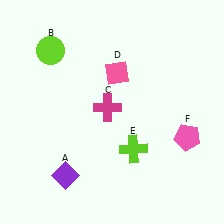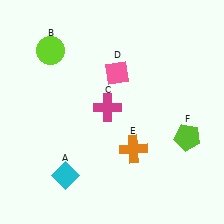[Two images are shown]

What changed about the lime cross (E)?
In Image 1, E is lime. In Image 2, it changed to orange.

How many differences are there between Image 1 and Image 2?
There are 3 differences between the two images.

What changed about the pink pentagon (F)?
In Image 1, F is pink. In Image 2, it changed to lime.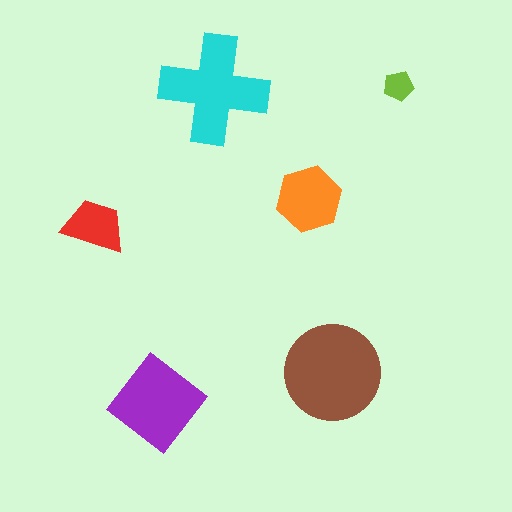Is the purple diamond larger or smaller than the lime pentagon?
Larger.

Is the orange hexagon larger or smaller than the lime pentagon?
Larger.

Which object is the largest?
The brown circle.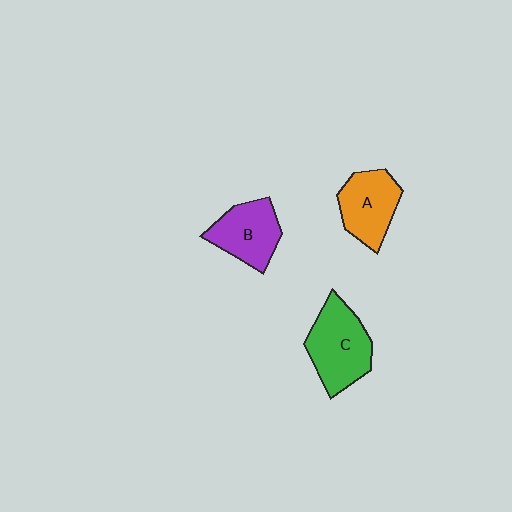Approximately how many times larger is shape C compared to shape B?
Approximately 1.2 times.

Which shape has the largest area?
Shape C (green).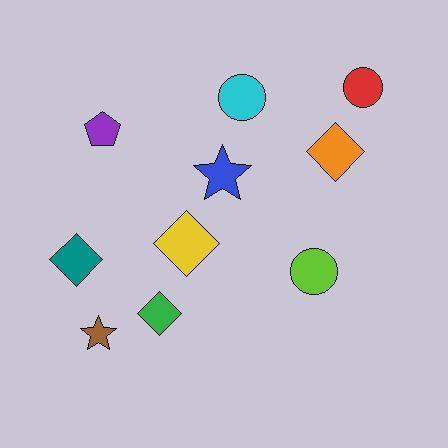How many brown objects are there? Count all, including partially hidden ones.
There is 1 brown object.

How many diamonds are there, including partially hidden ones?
There are 4 diamonds.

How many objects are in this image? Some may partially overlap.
There are 10 objects.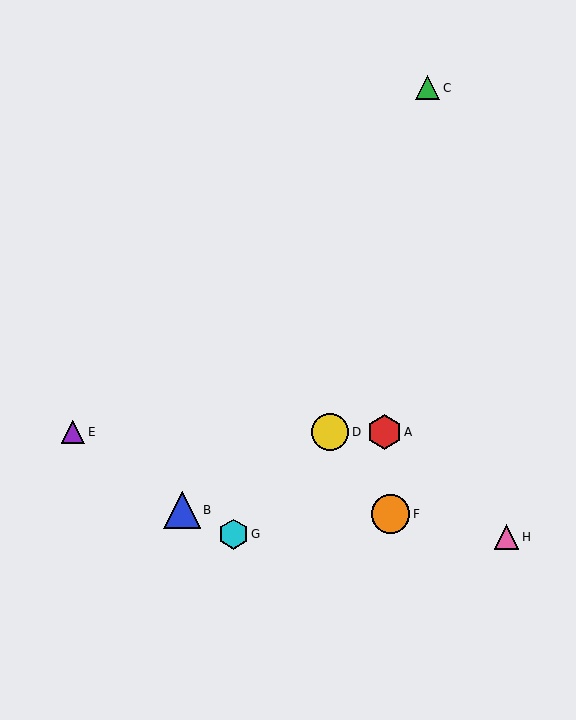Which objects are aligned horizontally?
Objects A, D, E are aligned horizontally.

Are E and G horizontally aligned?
No, E is at y≈432 and G is at y≈534.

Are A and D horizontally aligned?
Yes, both are at y≈432.